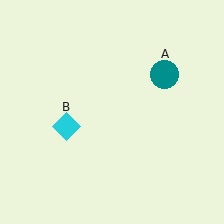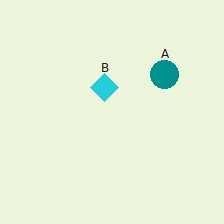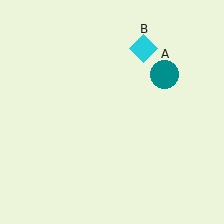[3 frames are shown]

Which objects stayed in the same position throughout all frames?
Teal circle (object A) remained stationary.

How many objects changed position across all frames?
1 object changed position: cyan diamond (object B).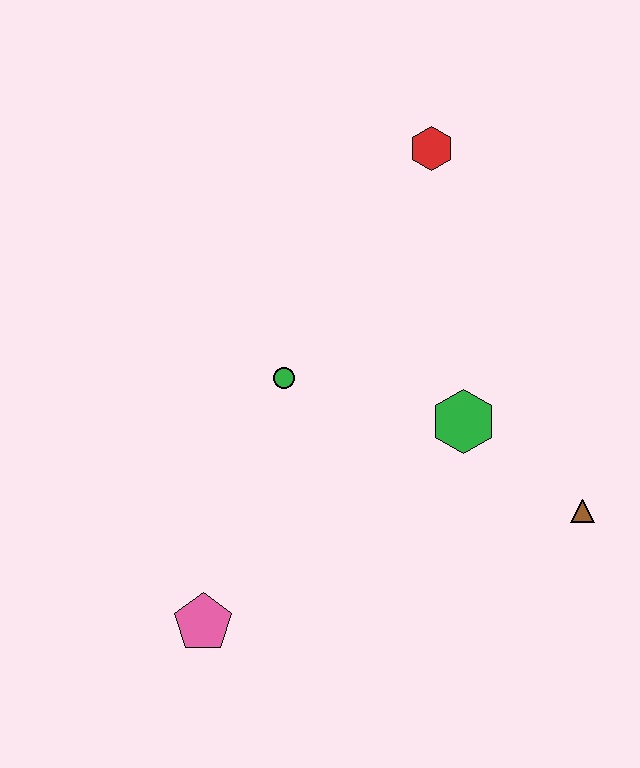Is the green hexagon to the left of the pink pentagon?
No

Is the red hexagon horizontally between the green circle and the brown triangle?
Yes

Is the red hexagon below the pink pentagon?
No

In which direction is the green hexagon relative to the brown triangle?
The green hexagon is to the left of the brown triangle.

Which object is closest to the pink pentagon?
The green circle is closest to the pink pentagon.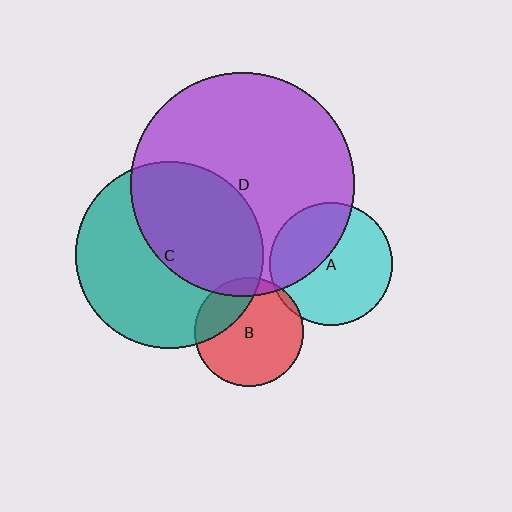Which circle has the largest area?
Circle D (purple).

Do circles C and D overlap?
Yes.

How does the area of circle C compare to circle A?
Approximately 2.3 times.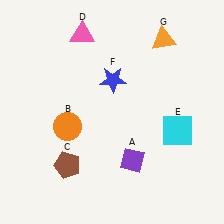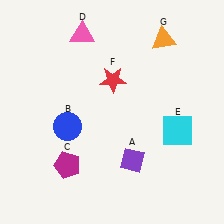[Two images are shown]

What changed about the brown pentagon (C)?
In Image 1, C is brown. In Image 2, it changed to magenta.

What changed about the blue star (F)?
In Image 1, F is blue. In Image 2, it changed to red.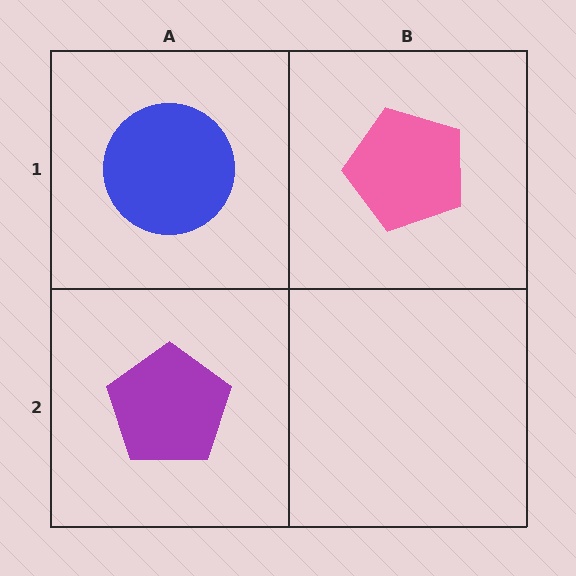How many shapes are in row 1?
2 shapes.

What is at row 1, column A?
A blue circle.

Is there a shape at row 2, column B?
No, that cell is empty.